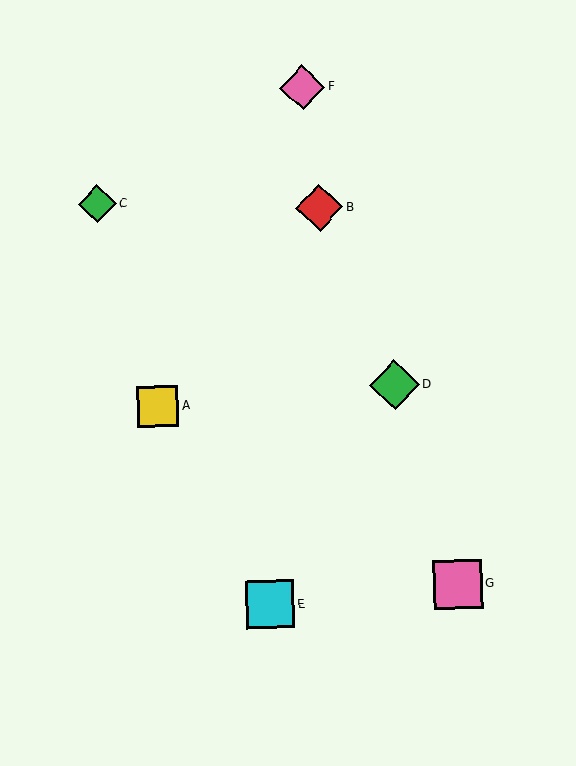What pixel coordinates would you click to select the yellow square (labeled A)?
Click at (158, 407) to select the yellow square A.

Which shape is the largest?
The green diamond (labeled D) is the largest.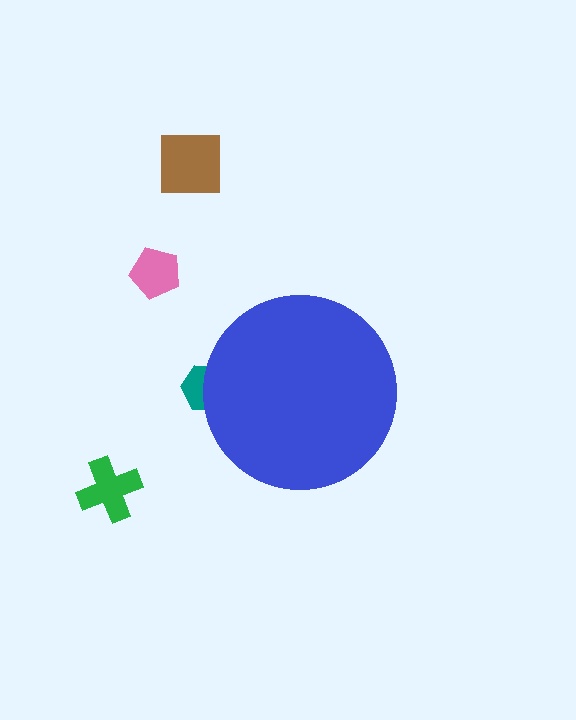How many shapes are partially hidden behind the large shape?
1 shape is partially hidden.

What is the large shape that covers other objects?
A blue circle.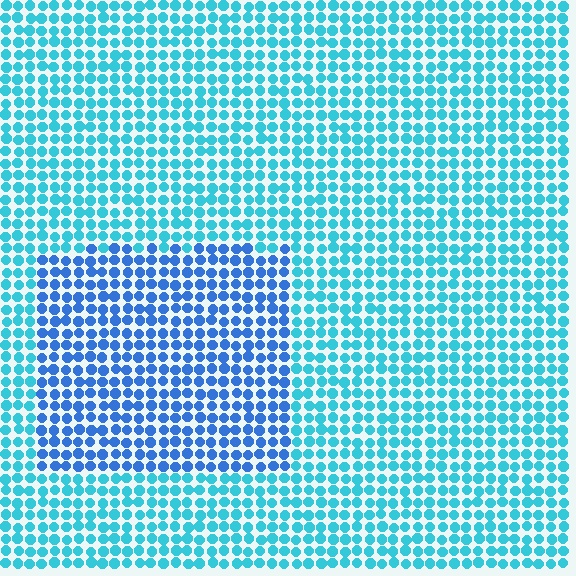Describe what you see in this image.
The image is filled with small cyan elements in a uniform arrangement. A rectangle-shaped region is visible where the elements are tinted to a slightly different hue, forming a subtle color boundary.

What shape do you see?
I see a rectangle.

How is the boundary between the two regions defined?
The boundary is defined purely by a slight shift in hue (about 31 degrees). Spacing, size, and orientation are identical on both sides.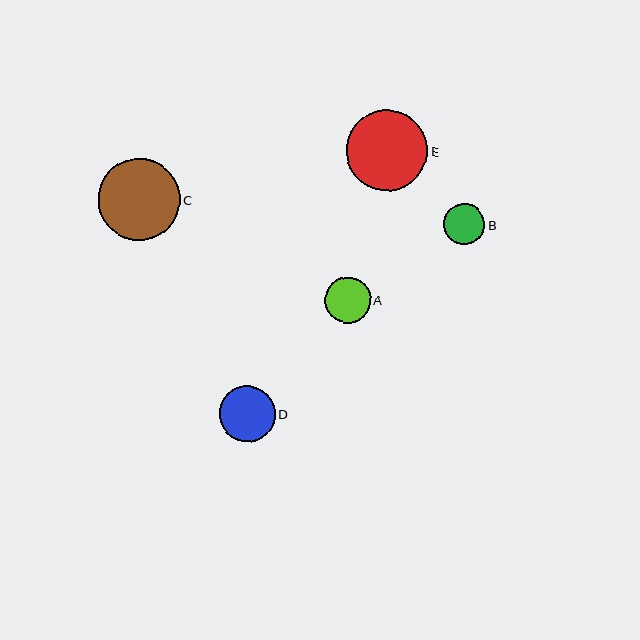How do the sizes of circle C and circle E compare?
Circle C and circle E are approximately the same size.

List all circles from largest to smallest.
From largest to smallest: C, E, D, A, B.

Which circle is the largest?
Circle C is the largest with a size of approximately 82 pixels.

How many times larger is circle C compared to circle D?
Circle C is approximately 1.5 times the size of circle D.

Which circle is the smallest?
Circle B is the smallest with a size of approximately 41 pixels.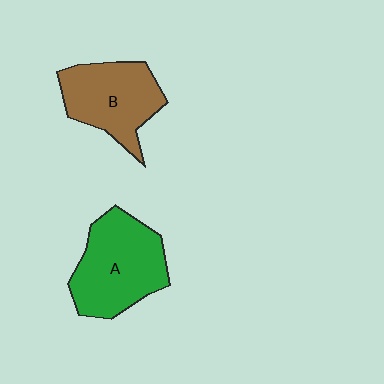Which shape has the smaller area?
Shape B (brown).